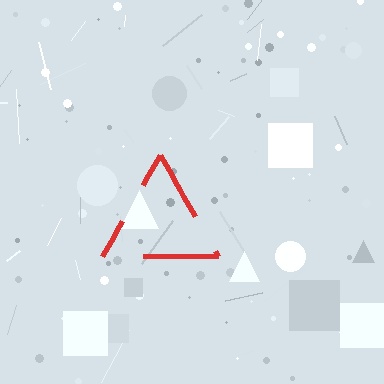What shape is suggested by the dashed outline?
The dashed outline suggests a triangle.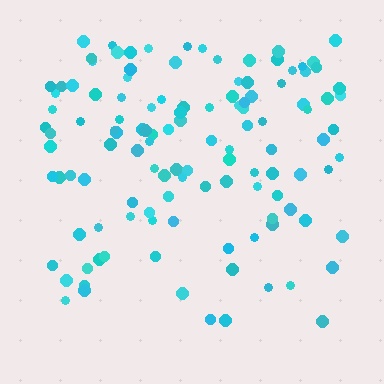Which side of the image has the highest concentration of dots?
The top.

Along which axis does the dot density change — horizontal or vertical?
Vertical.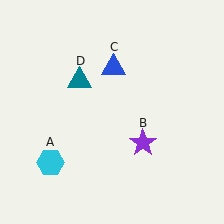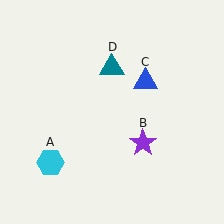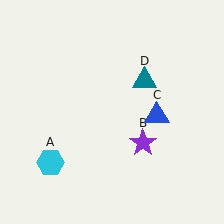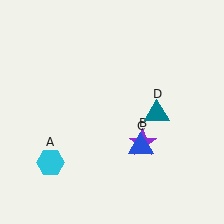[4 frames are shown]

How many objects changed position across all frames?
2 objects changed position: blue triangle (object C), teal triangle (object D).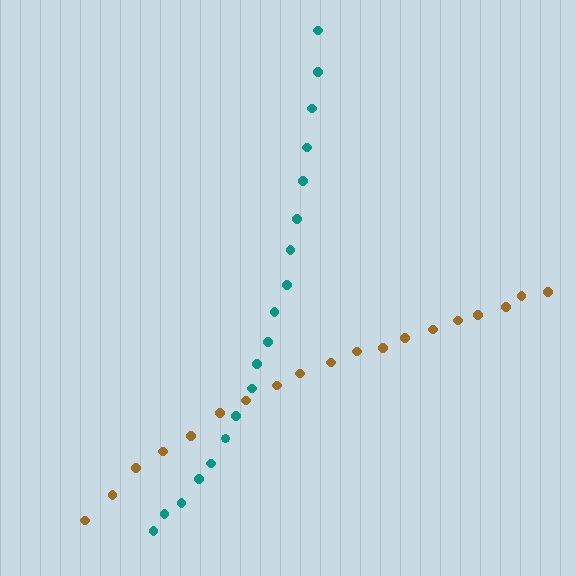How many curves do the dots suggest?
There are 2 distinct paths.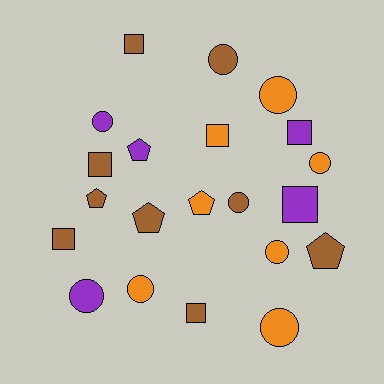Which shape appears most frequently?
Circle, with 9 objects.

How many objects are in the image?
There are 21 objects.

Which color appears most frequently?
Brown, with 9 objects.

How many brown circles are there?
There are 2 brown circles.